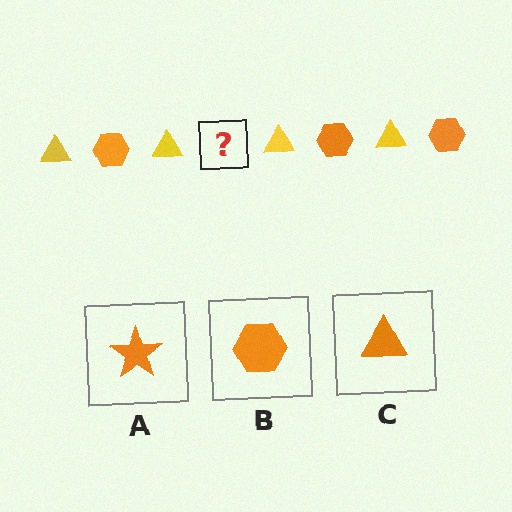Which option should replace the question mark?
Option B.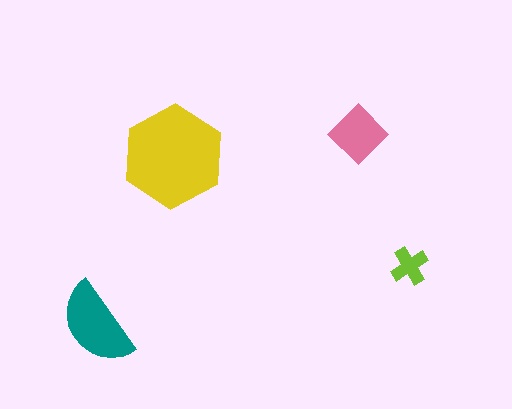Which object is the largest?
The yellow hexagon.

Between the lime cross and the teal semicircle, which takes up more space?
The teal semicircle.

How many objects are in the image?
There are 4 objects in the image.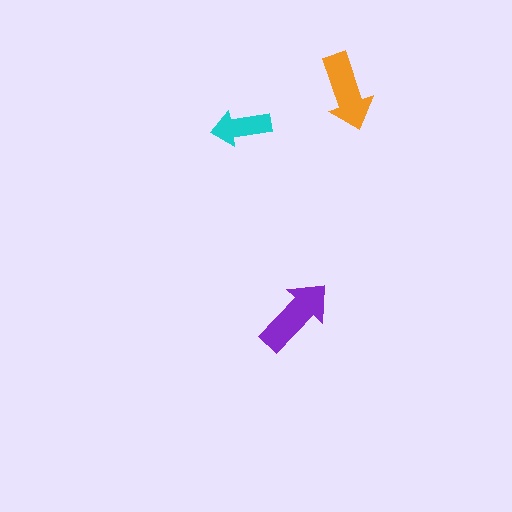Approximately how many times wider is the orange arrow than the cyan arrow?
About 1.5 times wider.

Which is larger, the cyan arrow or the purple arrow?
The purple one.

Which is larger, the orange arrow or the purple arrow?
The purple one.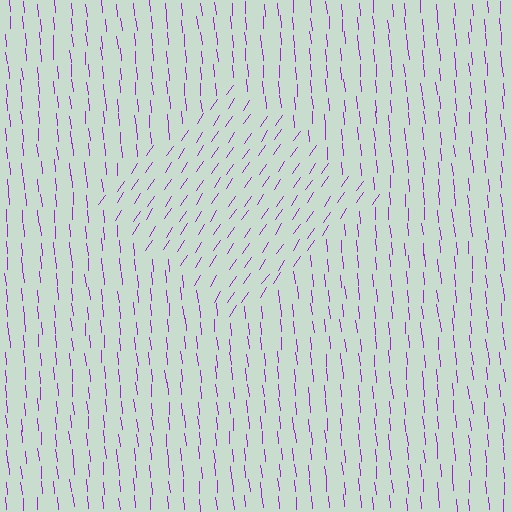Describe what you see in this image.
The image is filled with small purple line segments. A diamond region in the image has lines oriented differently from the surrounding lines, creating a visible texture boundary.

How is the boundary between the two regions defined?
The boundary is defined purely by a change in line orientation (approximately 39 degrees difference). All lines are the same color and thickness.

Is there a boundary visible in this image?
Yes, there is a texture boundary formed by a change in line orientation.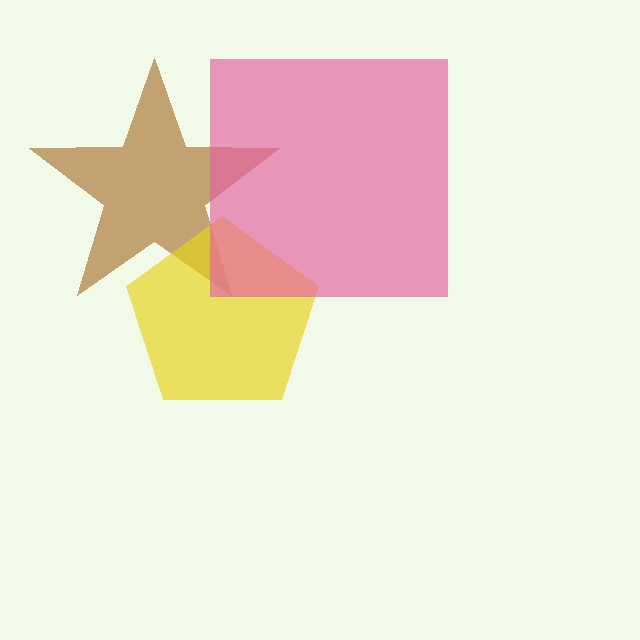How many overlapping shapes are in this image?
There are 3 overlapping shapes in the image.